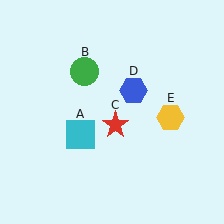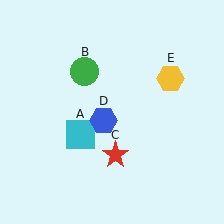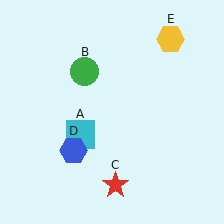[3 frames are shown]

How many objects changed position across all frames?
3 objects changed position: red star (object C), blue hexagon (object D), yellow hexagon (object E).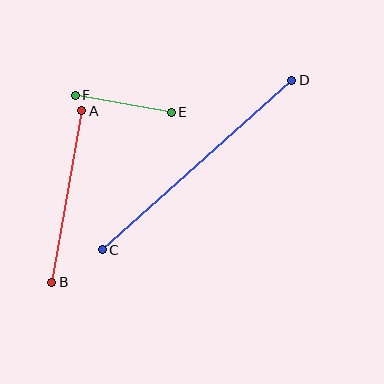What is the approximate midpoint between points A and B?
The midpoint is at approximately (67, 197) pixels.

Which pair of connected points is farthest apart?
Points C and D are farthest apart.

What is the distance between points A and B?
The distance is approximately 174 pixels.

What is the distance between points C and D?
The distance is approximately 254 pixels.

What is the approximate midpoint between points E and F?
The midpoint is at approximately (123, 104) pixels.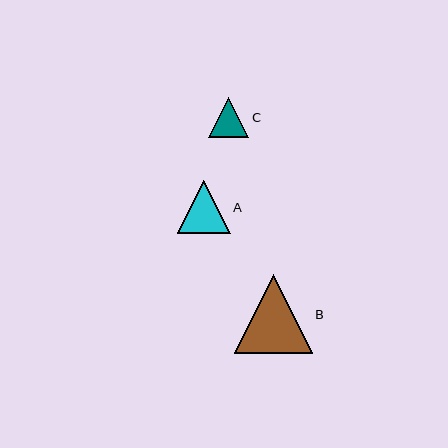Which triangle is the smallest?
Triangle C is the smallest with a size of approximately 40 pixels.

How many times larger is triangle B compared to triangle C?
Triangle B is approximately 2.0 times the size of triangle C.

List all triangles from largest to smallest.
From largest to smallest: B, A, C.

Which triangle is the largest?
Triangle B is the largest with a size of approximately 78 pixels.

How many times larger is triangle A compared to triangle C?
Triangle A is approximately 1.3 times the size of triangle C.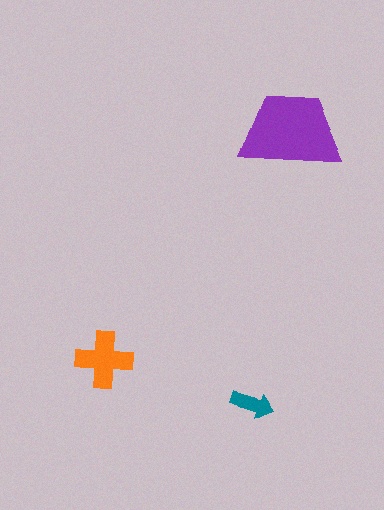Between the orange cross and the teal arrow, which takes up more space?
The orange cross.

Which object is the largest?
The purple trapezoid.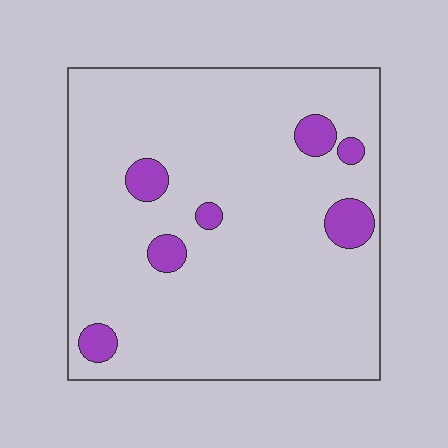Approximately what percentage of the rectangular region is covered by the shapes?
Approximately 10%.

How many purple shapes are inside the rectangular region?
7.